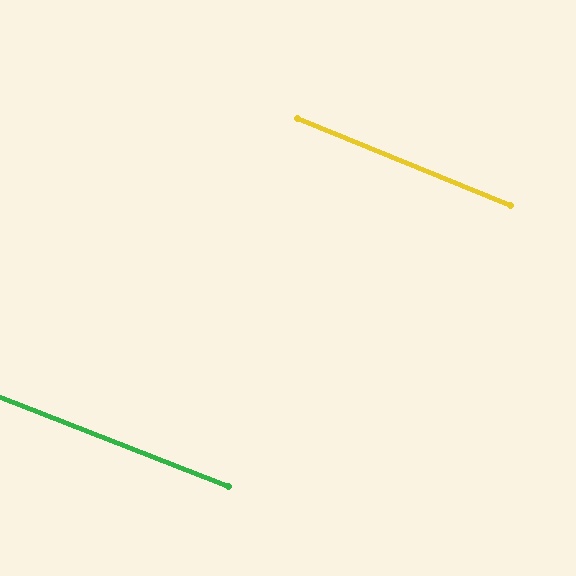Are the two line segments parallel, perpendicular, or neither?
Parallel — their directions differ by only 0.7°.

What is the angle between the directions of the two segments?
Approximately 1 degree.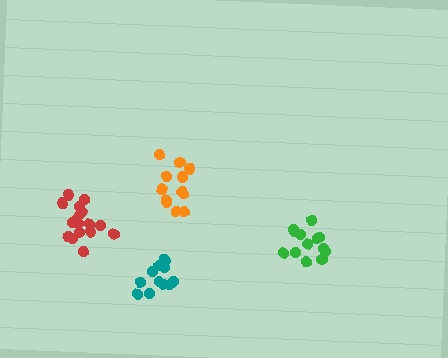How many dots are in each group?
Group 1: 13 dots, Group 2: 17 dots, Group 3: 13 dots, Group 4: 12 dots (55 total).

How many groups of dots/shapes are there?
There are 4 groups.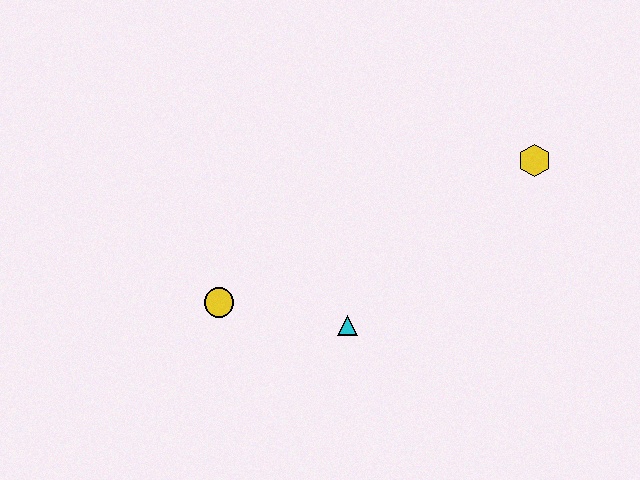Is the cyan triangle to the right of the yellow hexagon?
No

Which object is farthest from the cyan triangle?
The yellow hexagon is farthest from the cyan triangle.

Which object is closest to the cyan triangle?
The yellow circle is closest to the cyan triangle.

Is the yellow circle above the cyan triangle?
Yes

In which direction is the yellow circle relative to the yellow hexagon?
The yellow circle is to the left of the yellow hexagon.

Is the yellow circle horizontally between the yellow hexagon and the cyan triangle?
No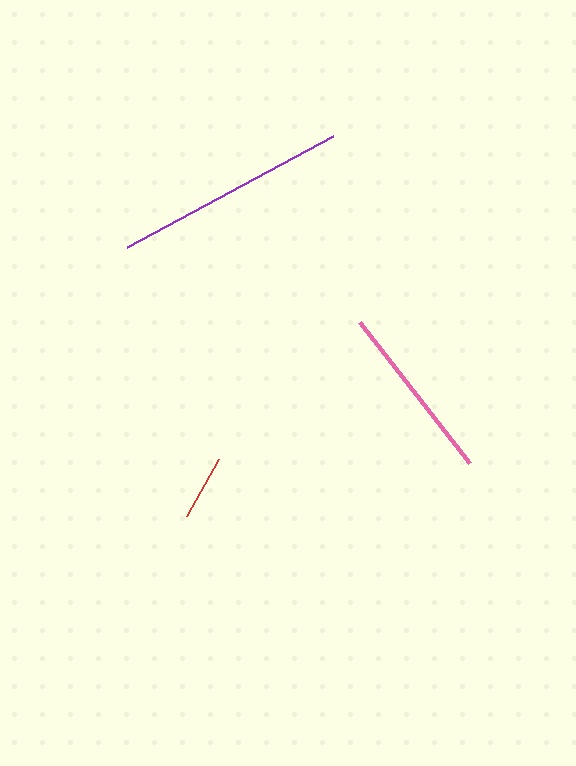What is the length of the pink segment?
The pink segment is approximately 179 pixels long.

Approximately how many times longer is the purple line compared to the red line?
The purple line is approximately 3.6 times the length of the red line.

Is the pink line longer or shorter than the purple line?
The purple line is longer than the pink line.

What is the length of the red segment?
The red segment is approximately 65 pixels long.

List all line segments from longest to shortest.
From longest to shortest: purple, pink, red.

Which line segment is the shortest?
The red line is the shortest at approximately 65 pixels.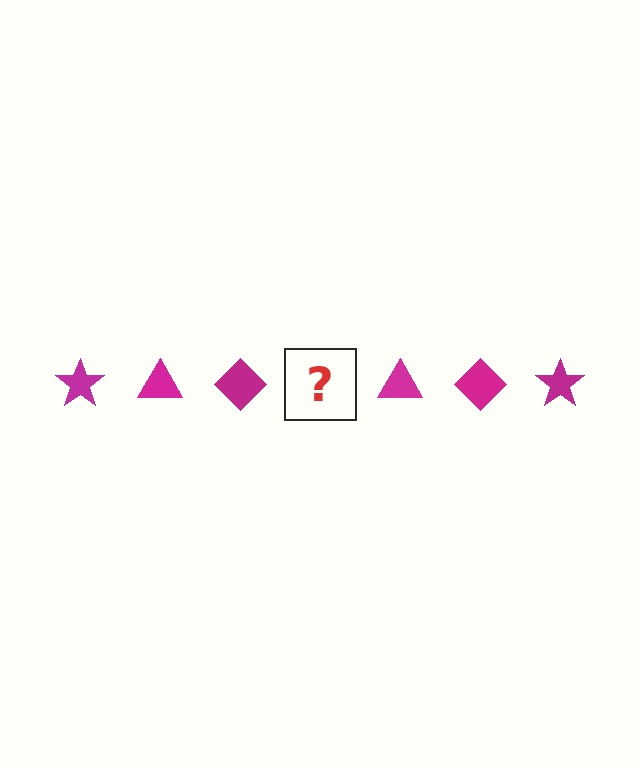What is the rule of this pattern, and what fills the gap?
The rule is that the pattern cycles through star, triangle, diamond shapes in magenta. The gap should be filled with a magenta star.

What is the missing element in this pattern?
The missing element is a magenta star.